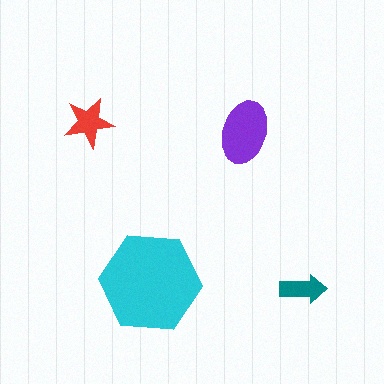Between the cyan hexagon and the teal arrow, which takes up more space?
The cyan hexagon.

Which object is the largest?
The cyan hexagon.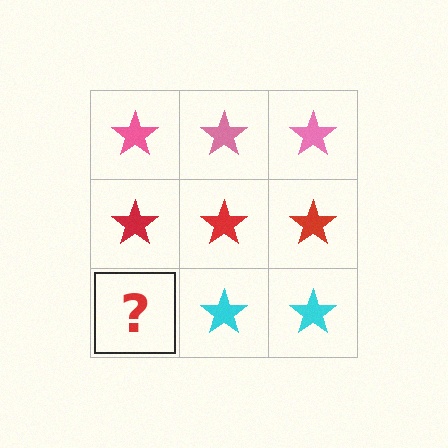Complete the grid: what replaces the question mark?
The question mark should be replaced with a cyan star.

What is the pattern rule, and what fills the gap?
The rule is that each row has a consistent color. The gap should be filled with a cyan star.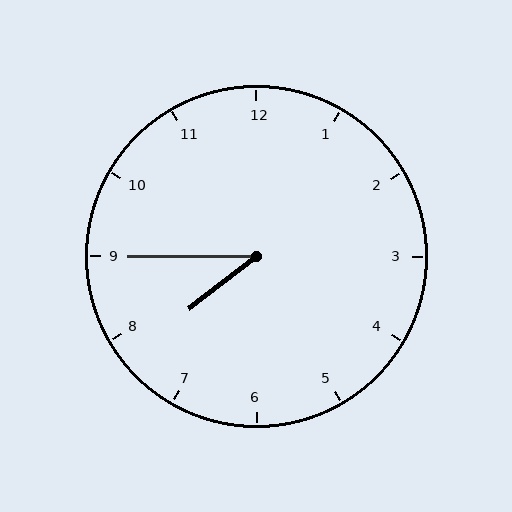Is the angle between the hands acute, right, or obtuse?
It is acute.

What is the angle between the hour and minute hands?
Approximately 38 degrees.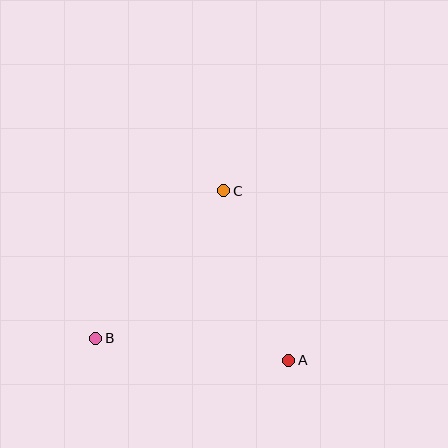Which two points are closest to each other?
Points A and C are closest to each other.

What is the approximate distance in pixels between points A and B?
The distance between A and B is approximately 194 pixels.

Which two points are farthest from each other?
Points B and C are farthest from each other.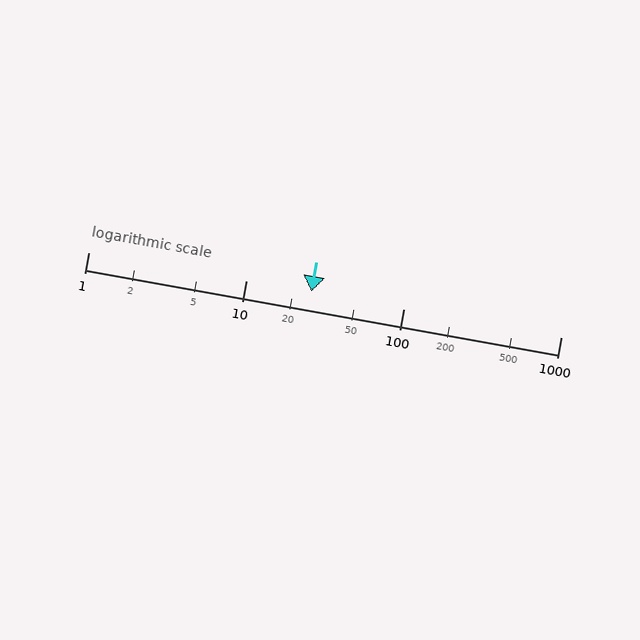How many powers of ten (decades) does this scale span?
The scale spans 3 decades, from 1 to 1000.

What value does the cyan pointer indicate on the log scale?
The pointer indicates approximately 26.